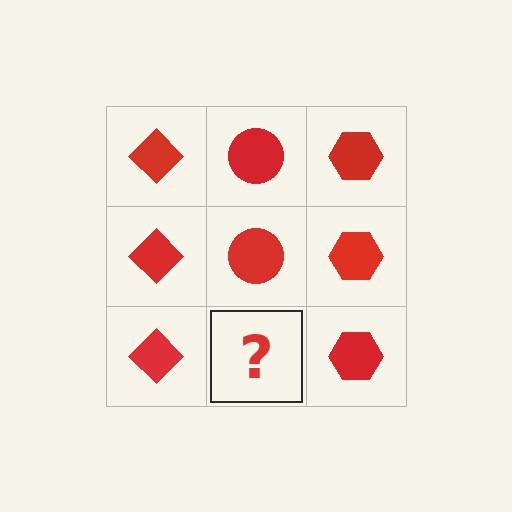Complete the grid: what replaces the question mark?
The question mark should be replaced with a red circle.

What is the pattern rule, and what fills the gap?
The rule is that each column has a consistent shape. The gap should be filled with a red circle.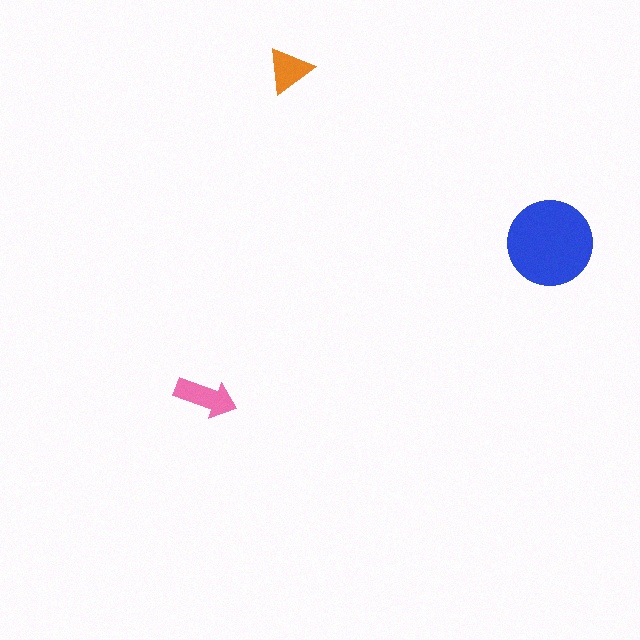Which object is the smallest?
The orange triangle.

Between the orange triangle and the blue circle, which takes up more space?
The blue circle.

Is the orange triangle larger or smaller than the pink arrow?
Smaller.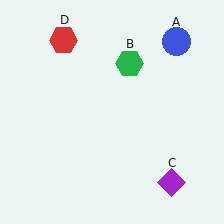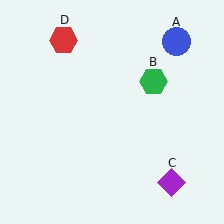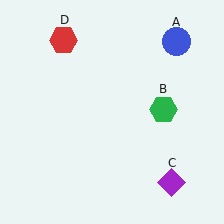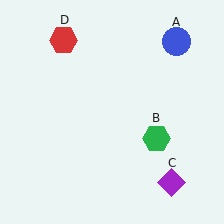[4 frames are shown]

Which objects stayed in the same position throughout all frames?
Blue circle (object A) and purple diamond (object C) and red hexagon (object D) remained stationary.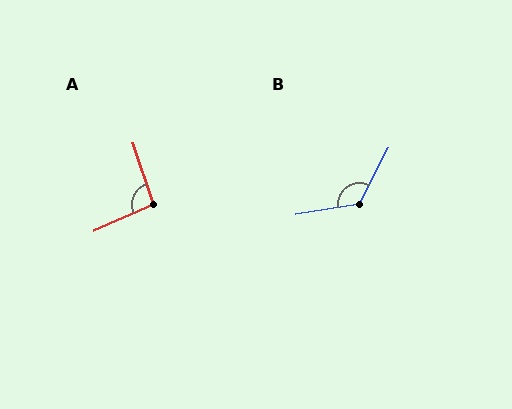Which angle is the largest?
B, at approximately 127 degrees.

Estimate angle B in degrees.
Approximately 127 degrees.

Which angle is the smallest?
A, at approximately 95 degrees.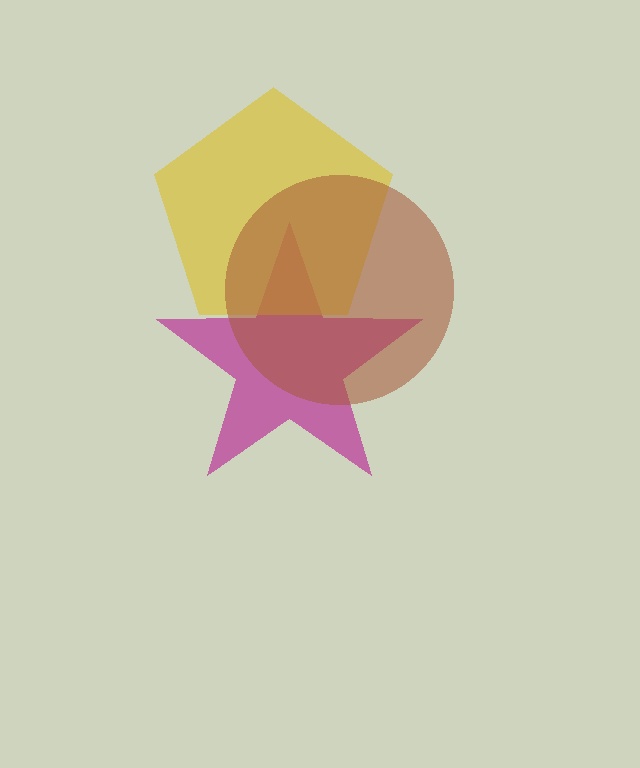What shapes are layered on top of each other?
The layered shapes are: a magenta star, a yellow pentagon, a brown circle.